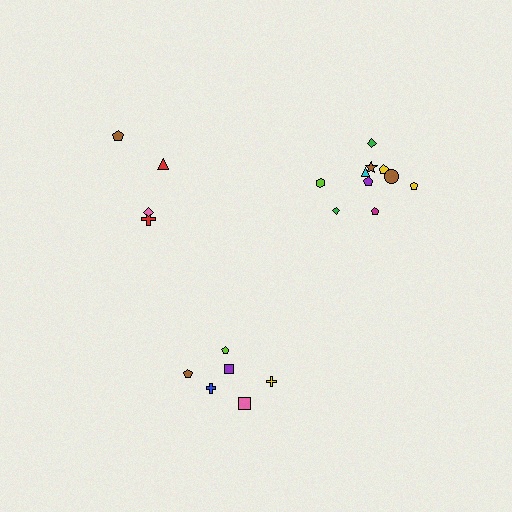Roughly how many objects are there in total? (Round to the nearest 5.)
Roughly 20 objects in total.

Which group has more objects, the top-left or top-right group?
The top-right group.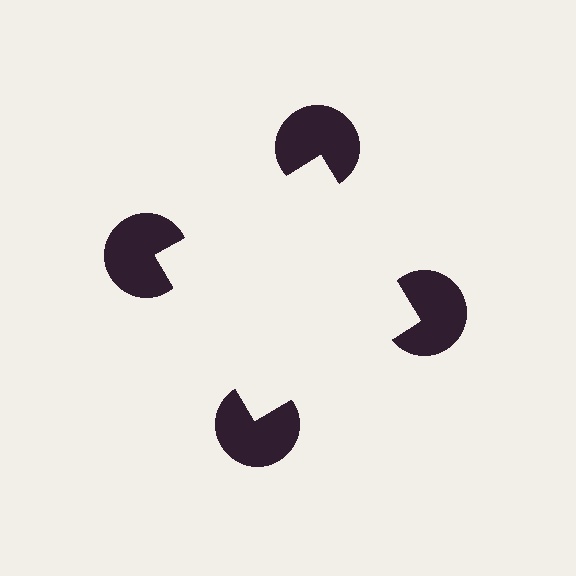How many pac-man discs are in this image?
There are 4 — one at each vertex of the illusory square.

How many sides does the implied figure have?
4 sides.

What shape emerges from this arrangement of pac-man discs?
An illusory square — its edges are inferred from the aligned wedge cuts in the pac-man discs, not physically drawn.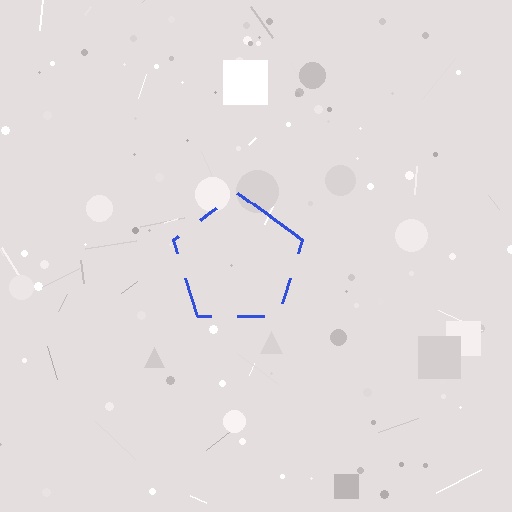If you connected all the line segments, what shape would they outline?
They would outline a pentagon.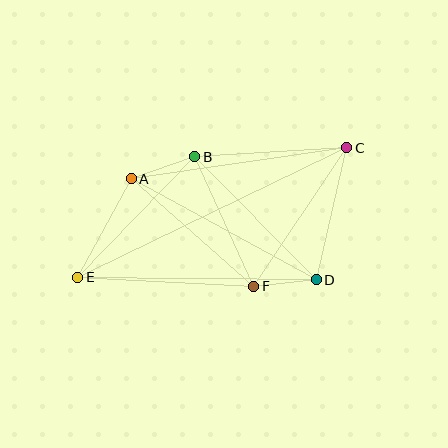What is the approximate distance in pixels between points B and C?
The distance between B and C is approximately 152 pixels.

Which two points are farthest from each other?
Points C and E are farthest from each other.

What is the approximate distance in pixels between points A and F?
The distance between A and F is approximately 163 pixels.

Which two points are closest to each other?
Points D and F are closest to each other.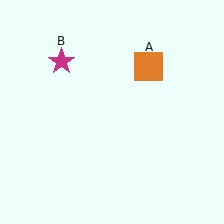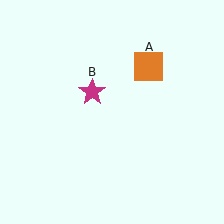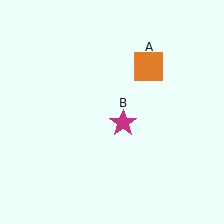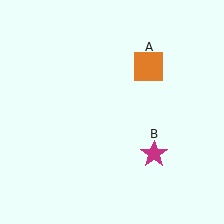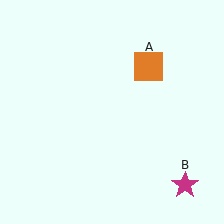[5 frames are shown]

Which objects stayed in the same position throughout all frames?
Orange square (object A) remained stationary.